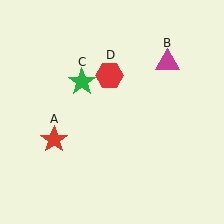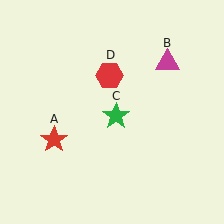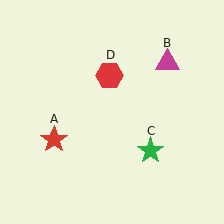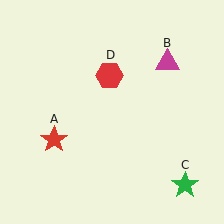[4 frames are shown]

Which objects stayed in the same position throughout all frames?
Red star (object A) and magenta triangle (object B) and red hexagon (object D) remained stationary.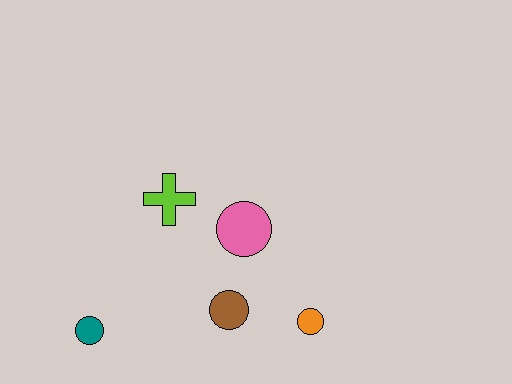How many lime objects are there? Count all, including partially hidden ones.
There is 1 lime object.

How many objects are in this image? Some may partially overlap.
There are 5 objects.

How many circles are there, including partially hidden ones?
There are 4 circles.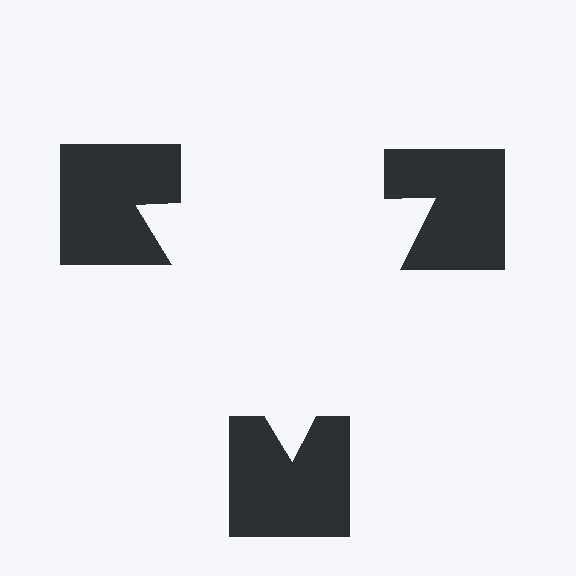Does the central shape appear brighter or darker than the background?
It typically appears slightly brighter than the background, even though no actual brightness change is drawn.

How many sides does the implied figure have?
3 sides.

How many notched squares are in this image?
There are 3 — one at each vertex of the illusory triangle.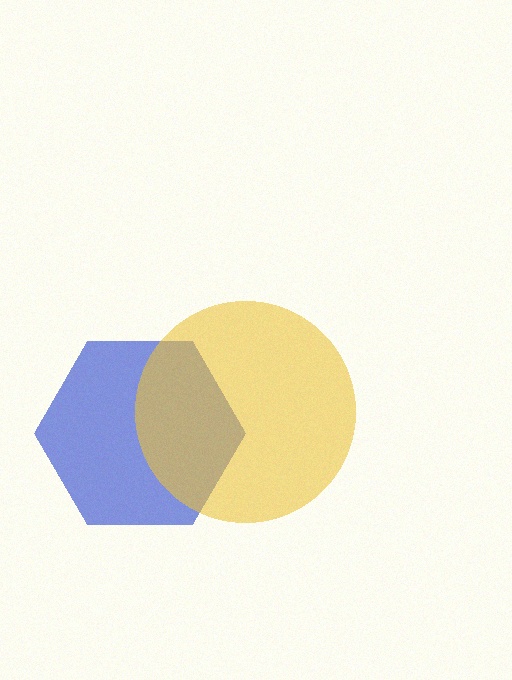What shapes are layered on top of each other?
The layered shapes are: a blue hexagon, a yellow circle.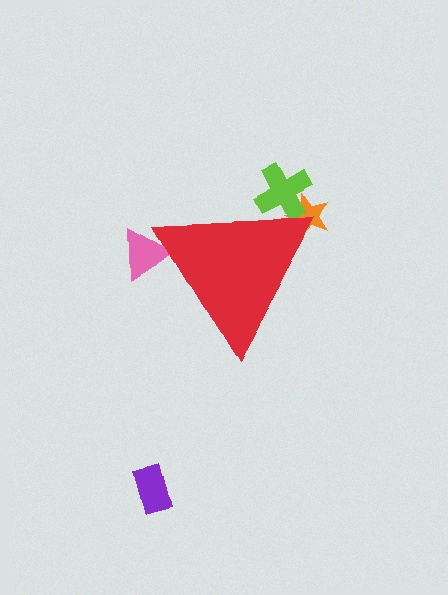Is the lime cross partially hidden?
Yes, the lime cross is partially hidden behind the red triangle.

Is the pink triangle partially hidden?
Yes, the pink triangle is partially hidden behind the red triangle.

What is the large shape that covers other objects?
A red triangle.